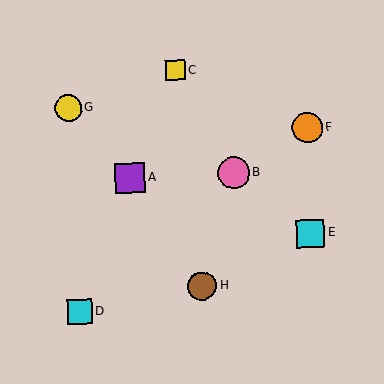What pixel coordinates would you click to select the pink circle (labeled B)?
Click at (234, 173) to select the pink circle B.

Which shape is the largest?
The pink circle (labeled B) is the largest.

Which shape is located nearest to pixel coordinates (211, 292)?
The brown circle (labeled H) at (202, 286) is nearest to that location.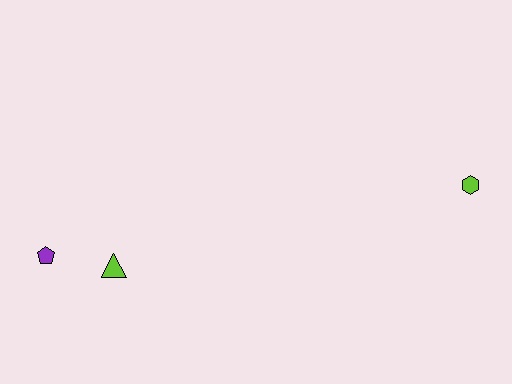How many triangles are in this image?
There is 1 triangle.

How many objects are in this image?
There are 3 objects.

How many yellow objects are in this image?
There are no yellow objects.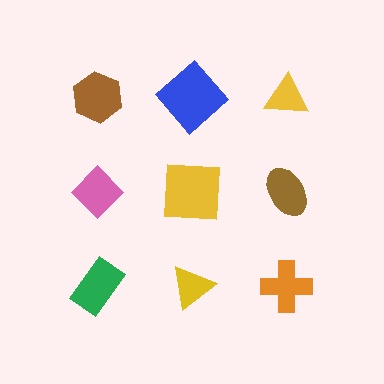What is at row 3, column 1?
A green rectangle.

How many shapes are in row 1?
3 shapes.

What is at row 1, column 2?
A blue diamond.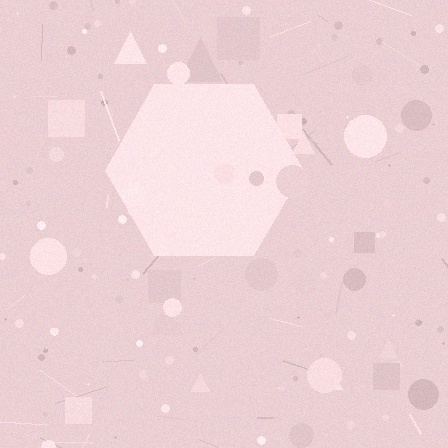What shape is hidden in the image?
A hexagon is hidden in the image.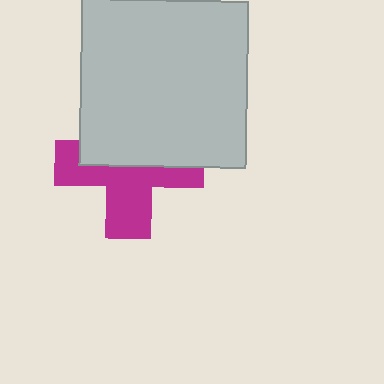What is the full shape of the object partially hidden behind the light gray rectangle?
The partially hidden object is a magenta cross.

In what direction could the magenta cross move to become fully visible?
The magenta cross could move down. That would shift it out from behind the light gray rectangle entirely.